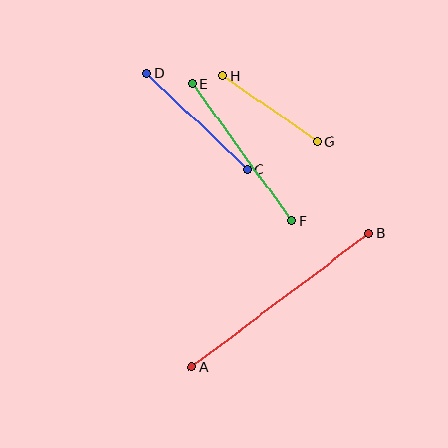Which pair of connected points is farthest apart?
Points A and B are farthest apart.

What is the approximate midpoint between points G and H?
The midpoint is at approximately (270, 109) pixels.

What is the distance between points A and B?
The distance is approximately 222 pixels.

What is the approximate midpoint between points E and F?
The midpoint is at approximately (242, 152) pixels.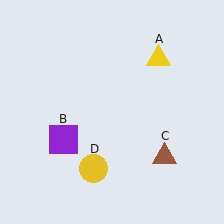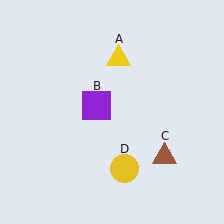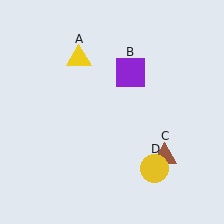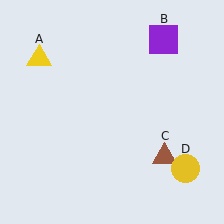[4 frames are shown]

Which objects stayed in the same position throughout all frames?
Brown triangle (object C) remained stationary.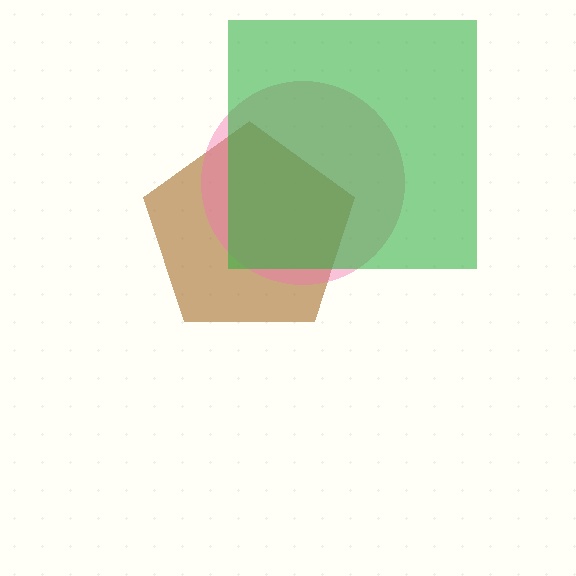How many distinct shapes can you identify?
There are 3 distinct shapes: a brown pentagon, a pink circle, a green square.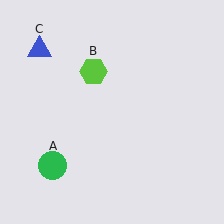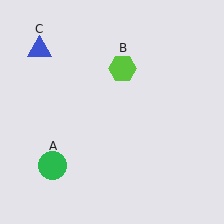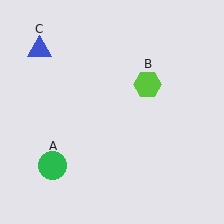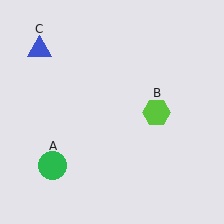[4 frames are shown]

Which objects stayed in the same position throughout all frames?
Green circle (object A) and blue triangle (object C) remained stationary.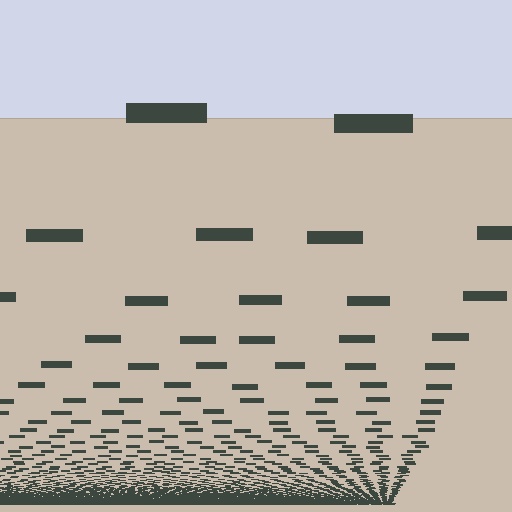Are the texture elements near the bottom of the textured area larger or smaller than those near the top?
Smaller. The gradient is inverted — elements near the bottom are smaller and denser.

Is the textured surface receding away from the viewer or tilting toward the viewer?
The surface appears to tilt toward the viewer. Texture elements get larger and sparser toward the top.